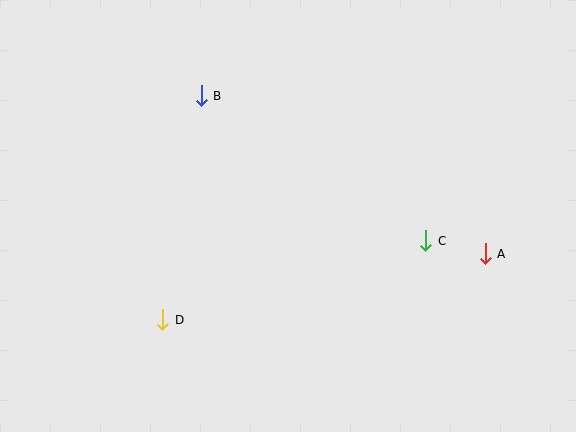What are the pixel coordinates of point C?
Point C is at (426, 241).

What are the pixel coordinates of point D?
Point D is at (163, 320).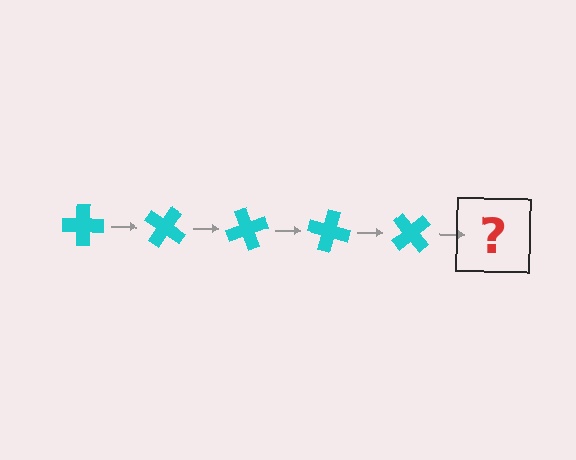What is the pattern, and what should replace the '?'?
The pattern is that the cross rotates 35 degrees each step. The '?' should be a cyan cross rotated 175 degrees.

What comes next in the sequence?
The next element should be a cyan cross rotated 175 degrees.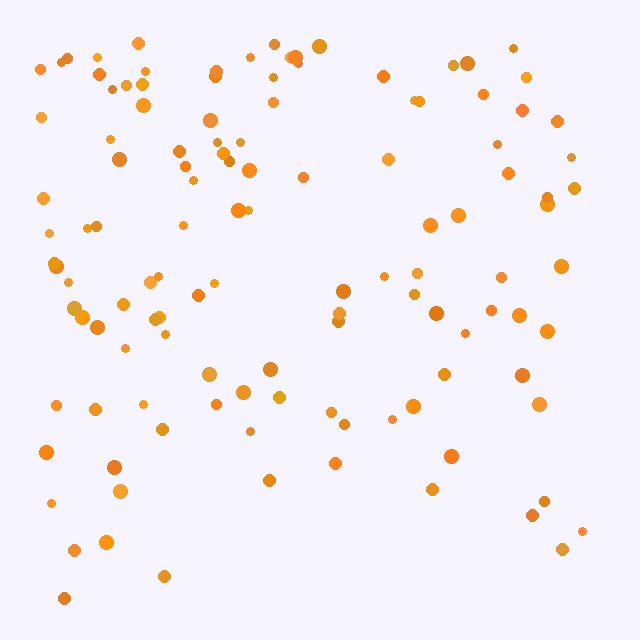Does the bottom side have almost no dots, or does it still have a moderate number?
Still a moderate number, just noticeably fewer than the top.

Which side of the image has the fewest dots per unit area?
The bottom.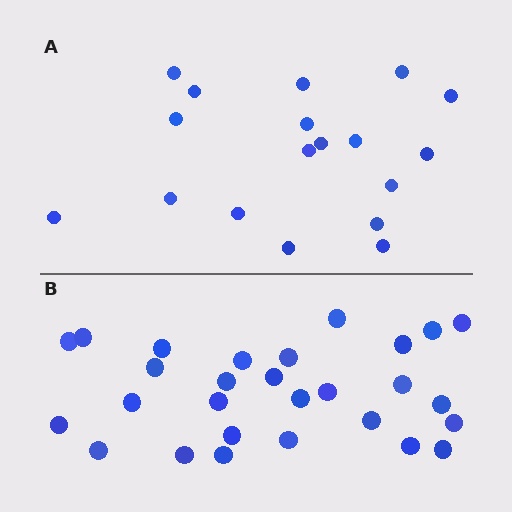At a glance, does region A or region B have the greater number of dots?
Region B (the bottom region) has more dots.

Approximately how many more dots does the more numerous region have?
Region B has roughly 10 or so more dots than region A.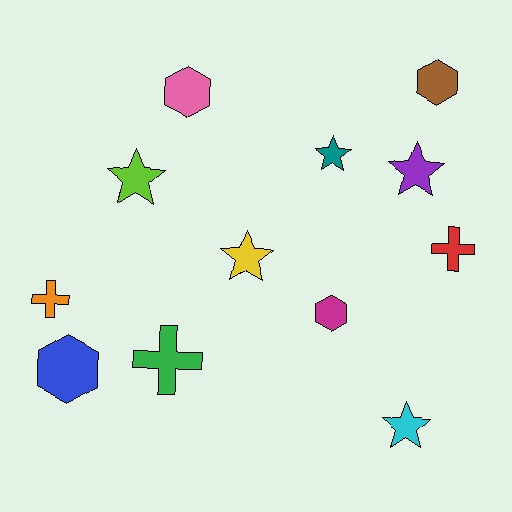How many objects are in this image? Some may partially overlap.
There are 12 objects.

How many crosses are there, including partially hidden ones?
There are 3 crosses.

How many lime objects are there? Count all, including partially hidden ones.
There is 1 lime object.